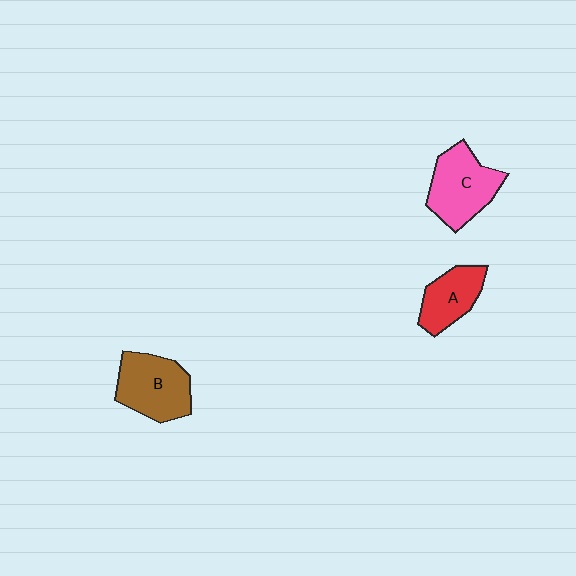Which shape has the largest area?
Shape C (pink).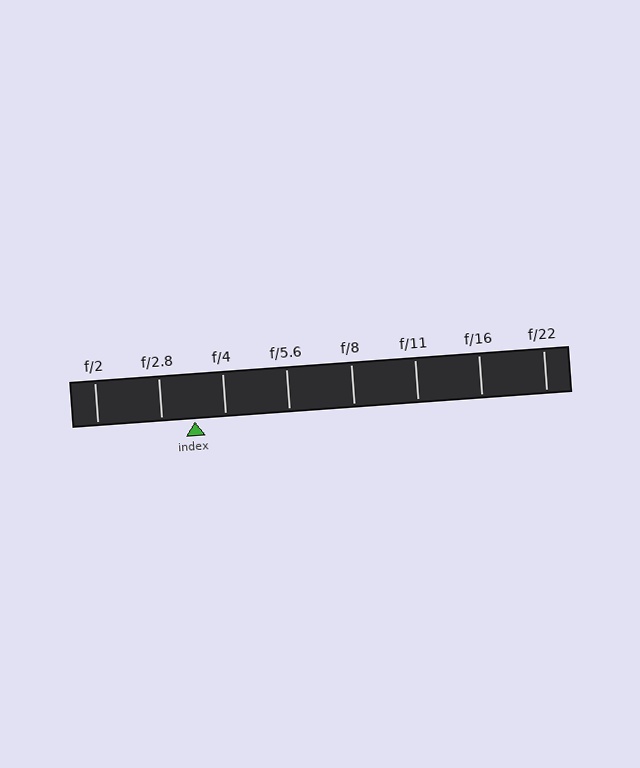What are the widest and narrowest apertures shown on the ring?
The widest aperture shown is f/2 and the narrowest is f/22.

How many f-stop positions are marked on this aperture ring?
There are 8 f-stop positions marked.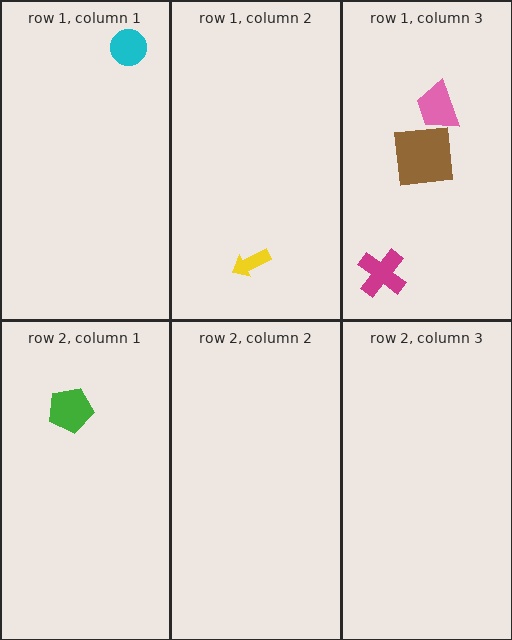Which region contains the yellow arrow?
The row 1, column 2 region.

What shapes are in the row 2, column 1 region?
The green pentagon.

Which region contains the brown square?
The row 1, column 3 region.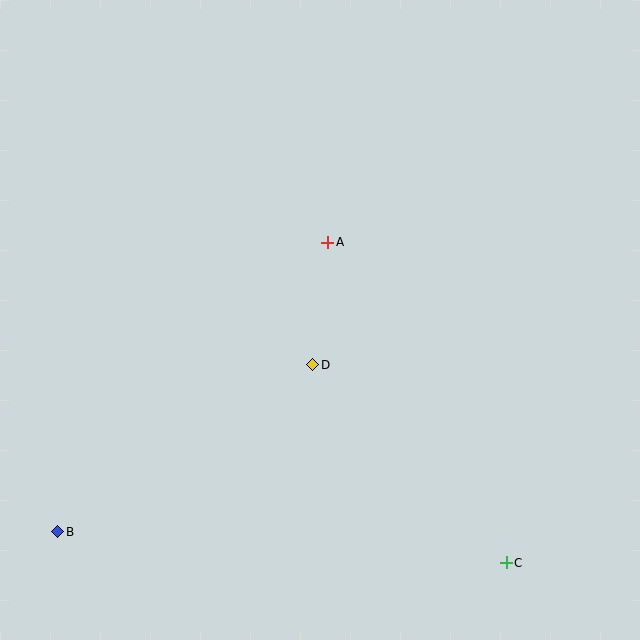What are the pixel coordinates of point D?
Point D is at (313, 365).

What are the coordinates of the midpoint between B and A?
The midpoint between B and A is at (193, 387).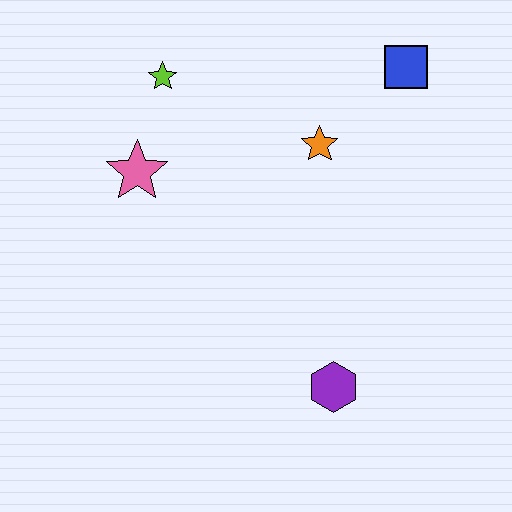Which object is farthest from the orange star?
The purple hexagon is farthest from the orange star.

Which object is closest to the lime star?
The pink star is closest to the lime star.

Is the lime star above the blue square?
No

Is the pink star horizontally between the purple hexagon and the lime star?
No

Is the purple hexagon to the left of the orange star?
No